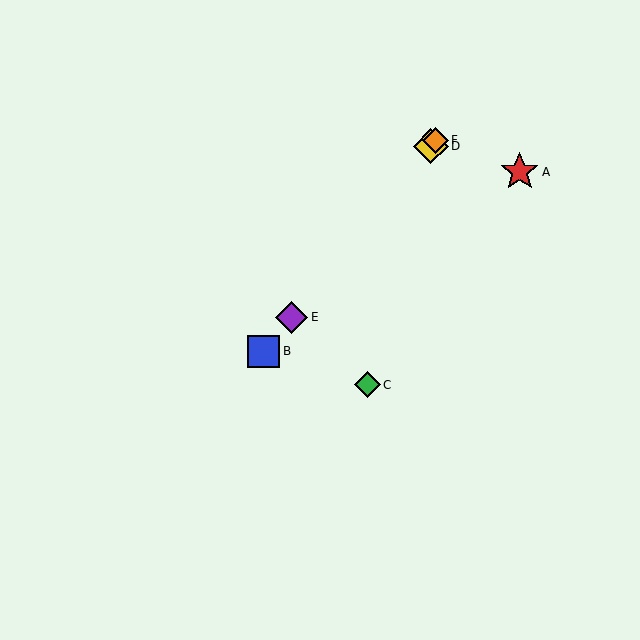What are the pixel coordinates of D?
Object D is at (431, 146).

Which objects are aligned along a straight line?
Objects B, D, E, F are aligned along a straight line.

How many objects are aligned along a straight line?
4 objects (B, D, E, F) are aligned along a straight line.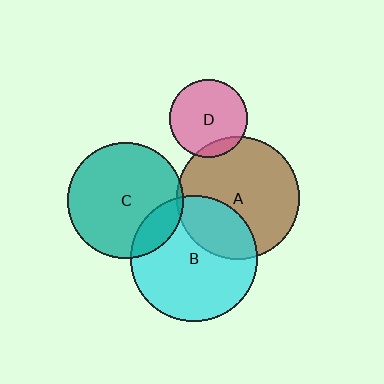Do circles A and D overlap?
Yes.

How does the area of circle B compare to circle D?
Approximately 2.6 times.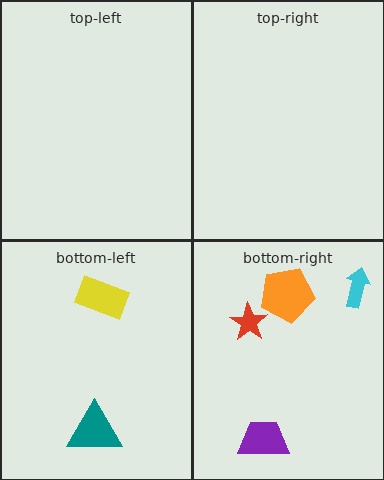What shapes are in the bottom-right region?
The red star, the purple trapezoid, the cyan arrow, the orange pentagon.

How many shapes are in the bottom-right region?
4.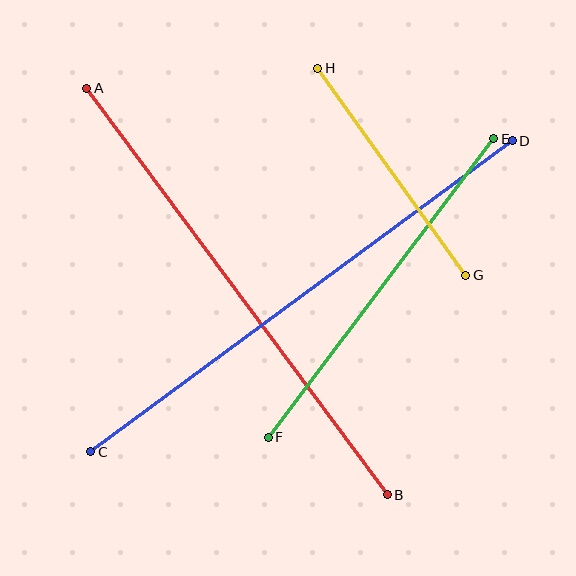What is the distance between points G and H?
The distance is approximately 254 pixels.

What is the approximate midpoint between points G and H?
The midpoint is at approximately (392, 172) pixels.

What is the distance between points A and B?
The distance is approximately 505 pixels.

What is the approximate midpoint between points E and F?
The midpoint is at approximately (381, 288) pixels.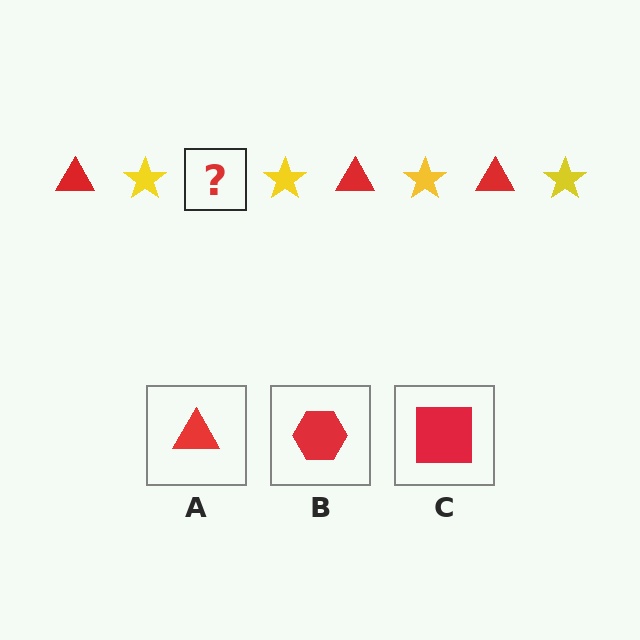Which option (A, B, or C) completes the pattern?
A.